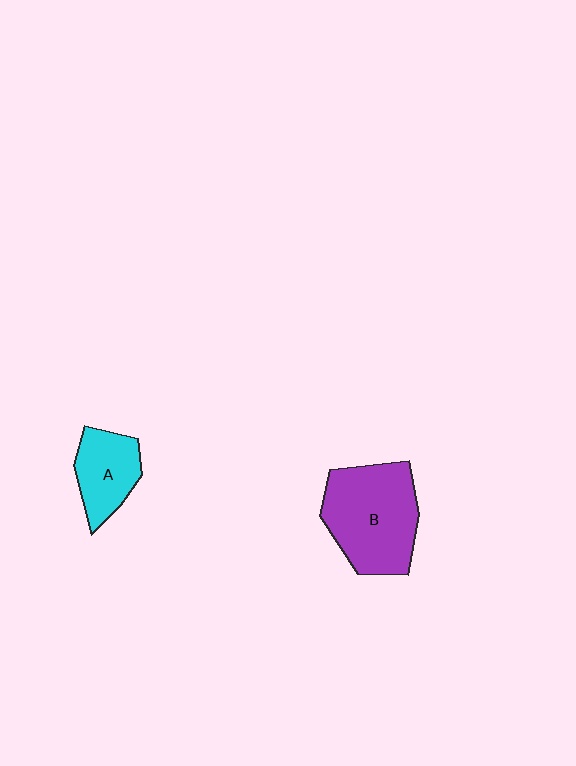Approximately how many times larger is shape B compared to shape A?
Approximately 1.9 times.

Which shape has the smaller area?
Shape A (cyan).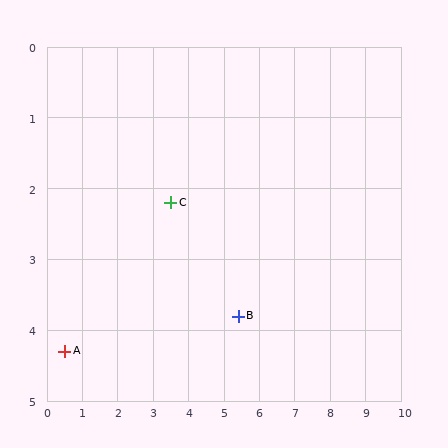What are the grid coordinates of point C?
Point C is at approximately (3.5, 2.2).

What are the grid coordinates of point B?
Point B is at approximately (5.4, 3.8).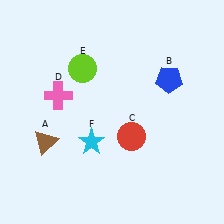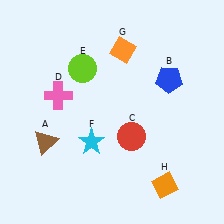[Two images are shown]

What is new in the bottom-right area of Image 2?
An orange diamond (H) was added in the bottom-right area of Image 2.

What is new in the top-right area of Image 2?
An orange diamond (G) was added in the top-right area of Image 2.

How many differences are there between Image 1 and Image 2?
There are 2 differences between the two images.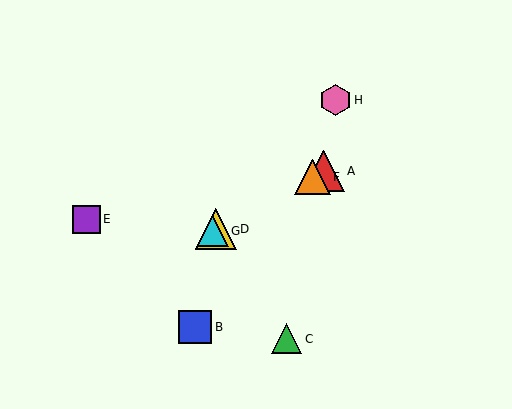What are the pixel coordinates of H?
Object H is at (336, 100).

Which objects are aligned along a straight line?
Objects A, D, F, G are aligned along a straight line.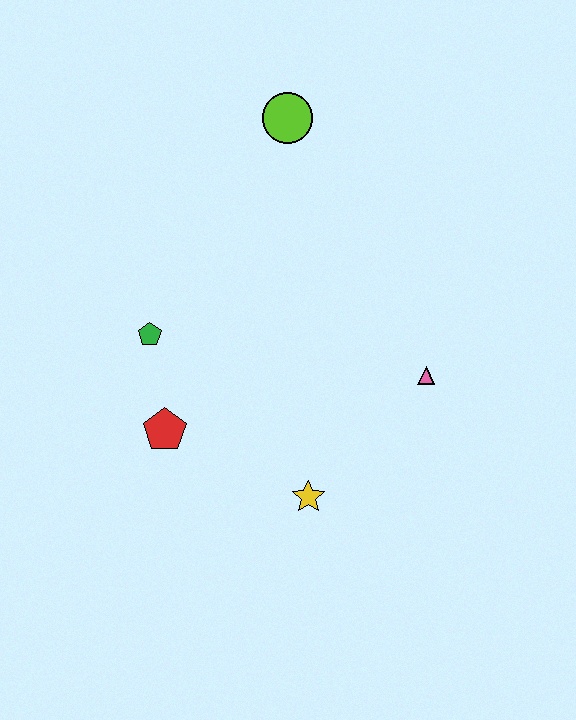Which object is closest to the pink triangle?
The yellow star is closest to the pink triangle.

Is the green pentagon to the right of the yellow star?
No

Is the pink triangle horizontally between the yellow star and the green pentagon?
No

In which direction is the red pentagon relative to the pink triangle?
The red pentagon is to the left of the pink triangle.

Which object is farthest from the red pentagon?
The lime circle is farthest from the red pentagon.